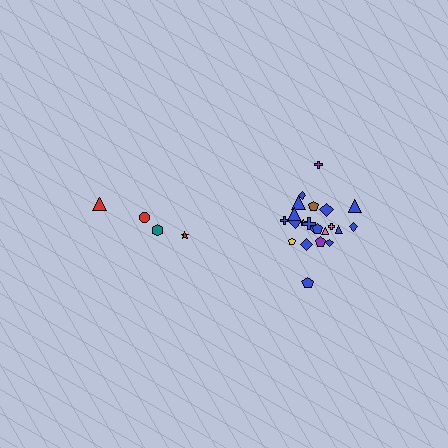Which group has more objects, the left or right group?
The right group.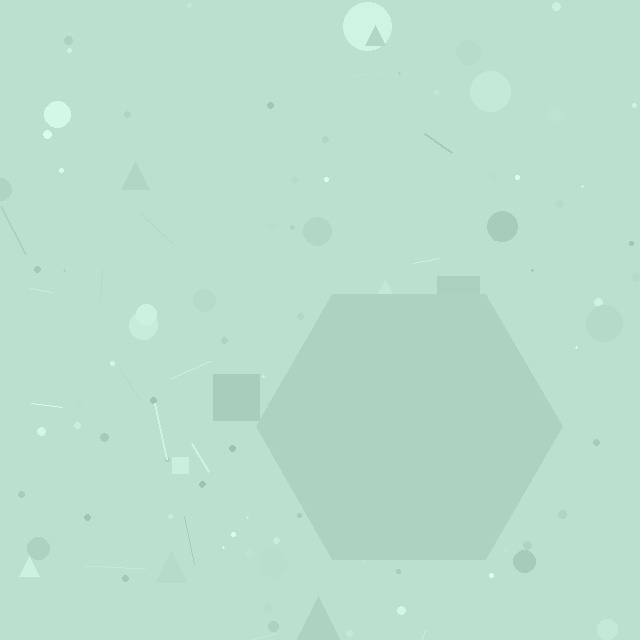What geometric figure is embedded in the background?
A hexagon is embedded in the background.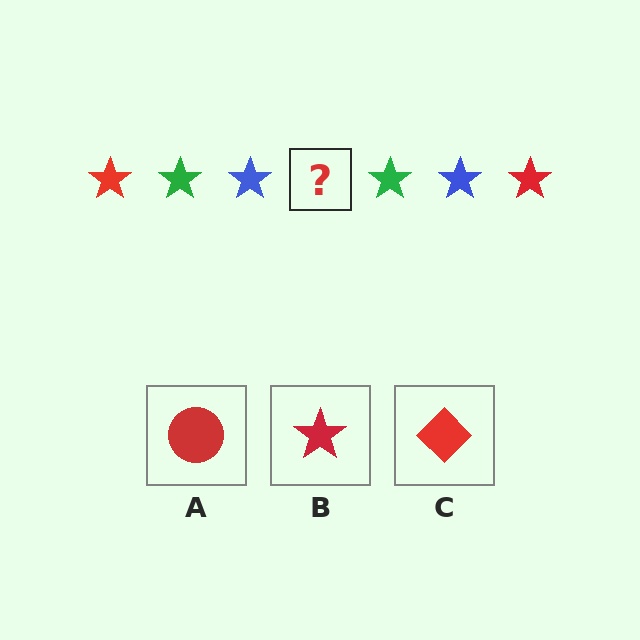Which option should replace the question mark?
Option B.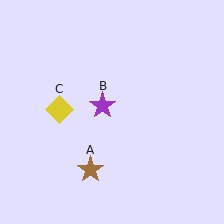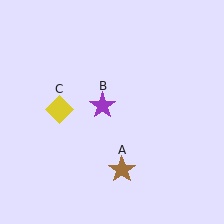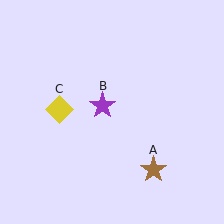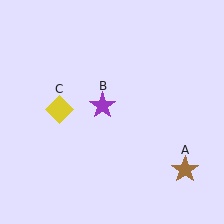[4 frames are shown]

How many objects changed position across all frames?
1 object changed position: brown star (object A).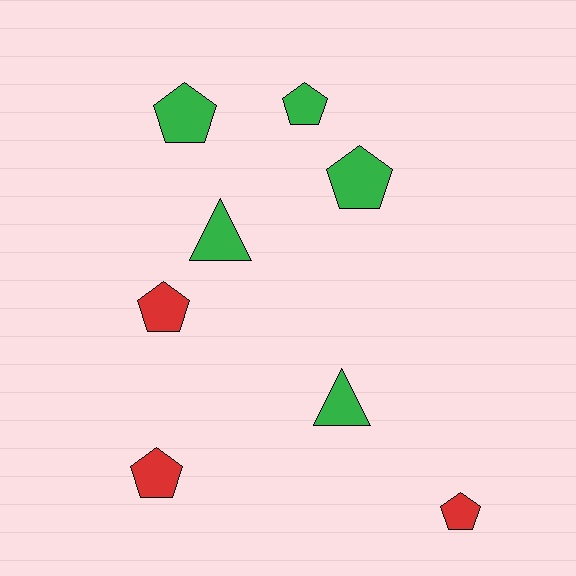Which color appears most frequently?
Green, with 5 objects.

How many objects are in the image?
There are 8 objects.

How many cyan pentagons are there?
There are no cyan pentagons.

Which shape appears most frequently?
Pentagon, with 6 objects.